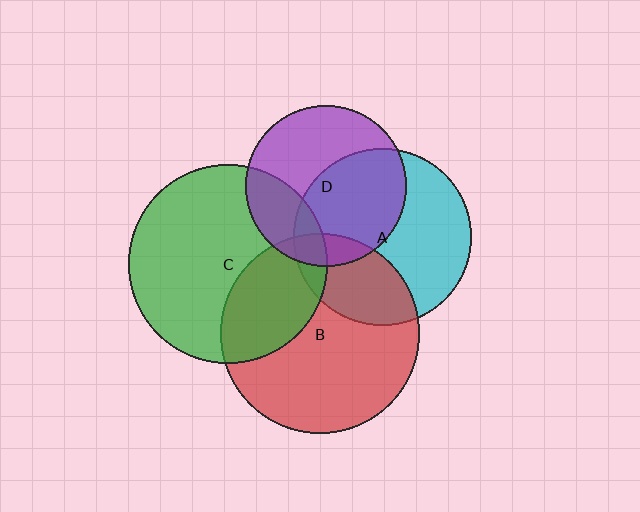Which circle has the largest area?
Circle B (red).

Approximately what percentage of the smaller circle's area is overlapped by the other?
Approximately 10%.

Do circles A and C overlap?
Yes.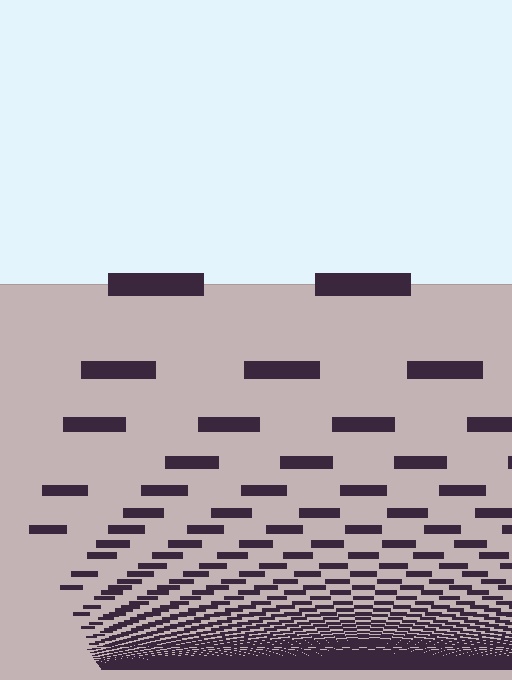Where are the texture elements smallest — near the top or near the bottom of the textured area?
Near the bottom.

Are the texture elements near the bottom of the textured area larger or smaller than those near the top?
Smaller. The gradient is inverted — elements near the bottom are smaller and denser.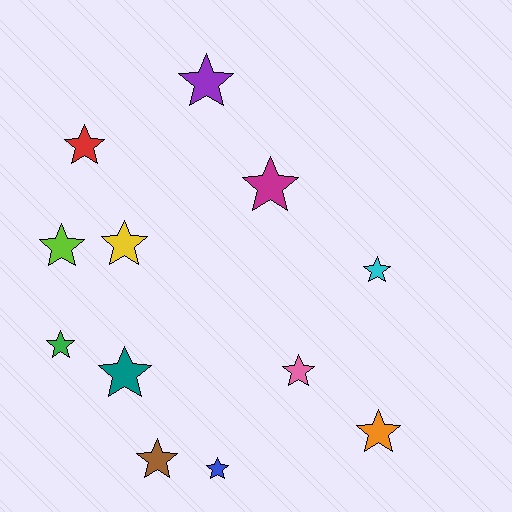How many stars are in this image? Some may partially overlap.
There are 12 stars.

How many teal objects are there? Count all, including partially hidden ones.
There is 1 teal object.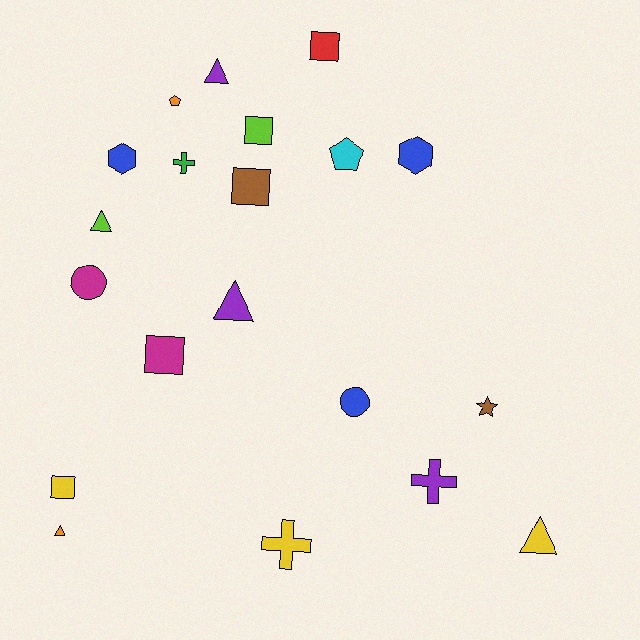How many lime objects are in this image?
There are 2 lime objects.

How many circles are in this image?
There are 2 circles.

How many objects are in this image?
There are 20 objects.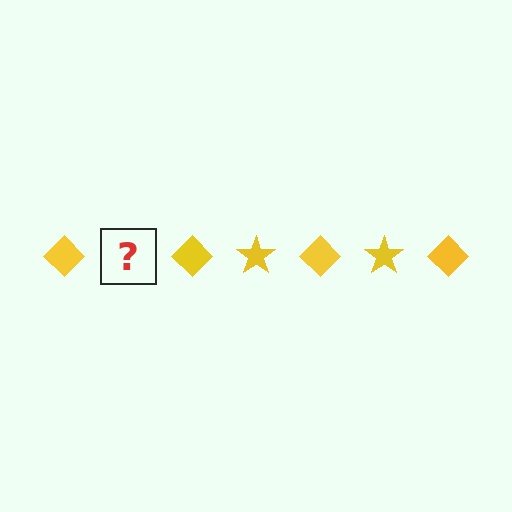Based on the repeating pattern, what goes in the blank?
The blank should be a yellow star.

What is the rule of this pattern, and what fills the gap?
The rule is that the pattern cycles through diamond, star shapes in yellow. The gap should be filled with a yellow star.